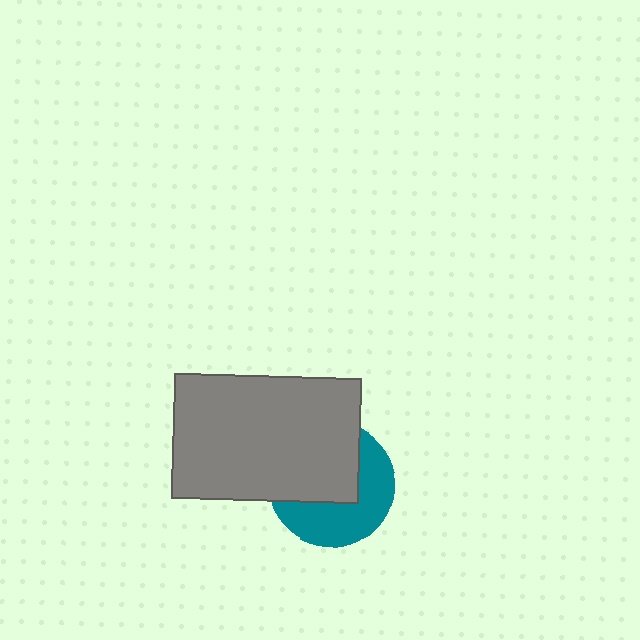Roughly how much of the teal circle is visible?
About half of it is visible (roughly 48%).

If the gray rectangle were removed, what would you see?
You would see the complete teal circle.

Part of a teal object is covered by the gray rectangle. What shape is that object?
It is a circle.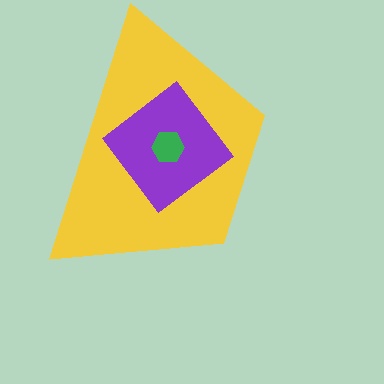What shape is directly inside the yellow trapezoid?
The purple diamond.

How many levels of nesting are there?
3.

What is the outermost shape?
The yellow trapezoid.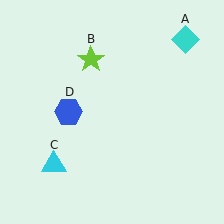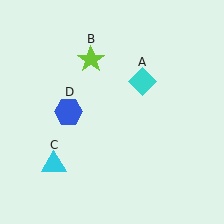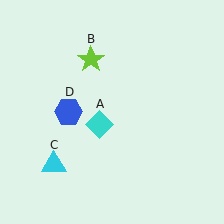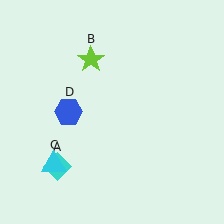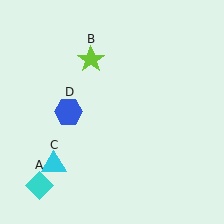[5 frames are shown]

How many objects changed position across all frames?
1 object changed position: cyan diamond (object A).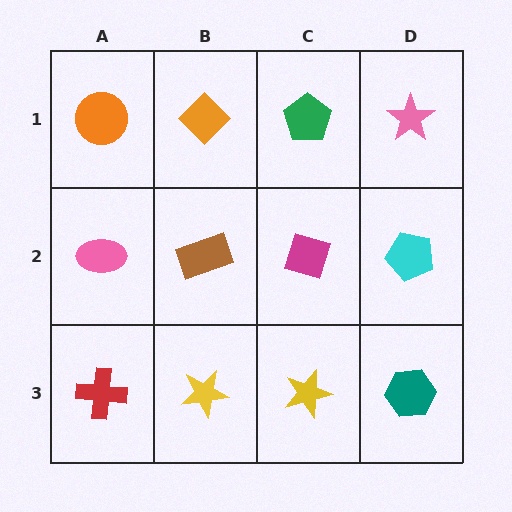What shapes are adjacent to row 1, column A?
A pink ellipse (row 2, column A), an orange diamond (row 1, column B).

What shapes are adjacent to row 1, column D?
A cyan pentagon (row 2, column D), a green pentagon (row 1, column C).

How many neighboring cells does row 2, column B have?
4.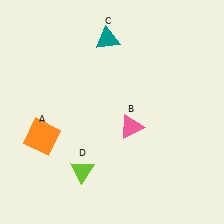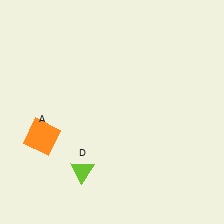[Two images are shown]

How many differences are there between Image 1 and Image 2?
There are 2 differences between the two images.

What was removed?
The teal triangle (C), the pink triangle (B) were removed in Image 2.